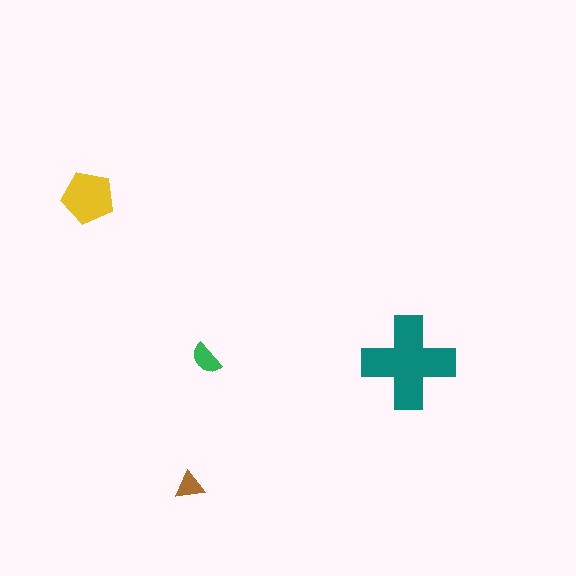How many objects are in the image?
There are 4 objects in the image.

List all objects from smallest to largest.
The brown triangle, the green semicircle, the yellow pentagon, the teal cross.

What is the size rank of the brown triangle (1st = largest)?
4th.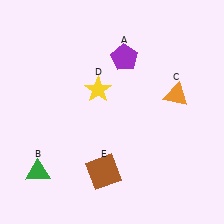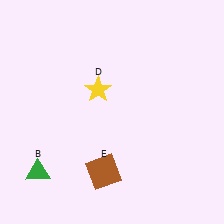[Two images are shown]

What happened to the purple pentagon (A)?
The purple pentagon (A) was removed in Image 2. It was in the top-right area of Image 1.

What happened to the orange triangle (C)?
The orange triangle (C) was removed in Image 2. It was in the top-right area of Image 1.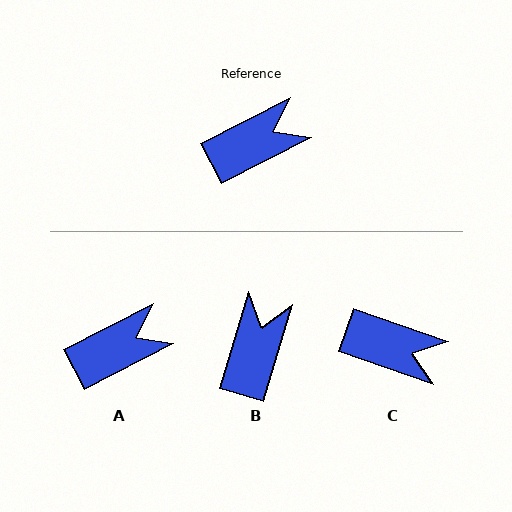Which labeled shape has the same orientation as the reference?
A.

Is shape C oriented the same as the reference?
No, it is off by about 47 degrees.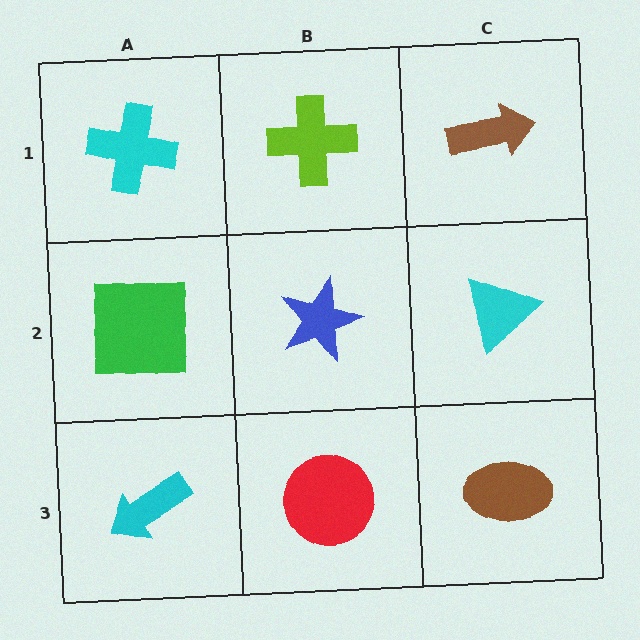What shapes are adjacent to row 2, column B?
A lime cross (row 1, column B), a red circle (row 3, column B), a green square (row 2, column A), a cyan triangle (row 2, column C).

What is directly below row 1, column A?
A green square.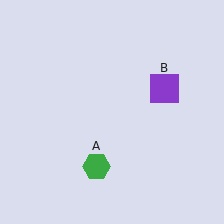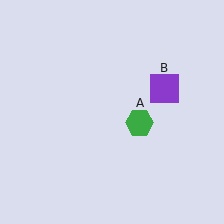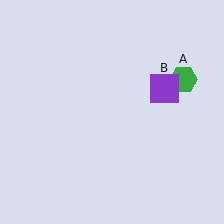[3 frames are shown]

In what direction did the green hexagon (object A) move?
The green hexagon (object A) moved up and to the right.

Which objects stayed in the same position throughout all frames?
Purple square (object B) remained stationary.